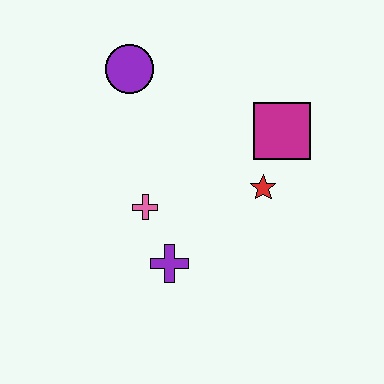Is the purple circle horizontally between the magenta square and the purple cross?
No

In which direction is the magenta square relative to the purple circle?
The magenta square is to the right of the purple circle.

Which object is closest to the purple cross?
The pink cross is closest to the purple cross.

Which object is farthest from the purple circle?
The purple cross is farthest from the purple circle.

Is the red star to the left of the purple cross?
No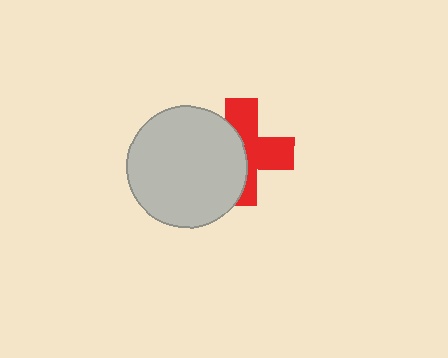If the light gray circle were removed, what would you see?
You would see the complete red cross.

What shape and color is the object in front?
The object in front is a light gray circle.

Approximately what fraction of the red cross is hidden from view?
Roughly 47% of the red cross is hidden behind the light gray circle.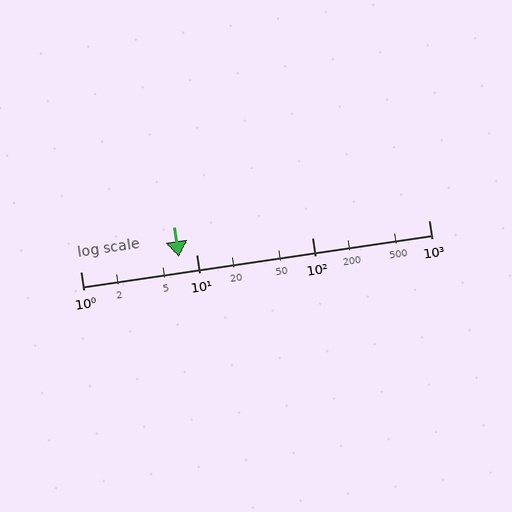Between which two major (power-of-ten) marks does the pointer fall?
The pointer is between 1 and 10.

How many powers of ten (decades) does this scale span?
The scale spans 3 decades, from 1 to 1000.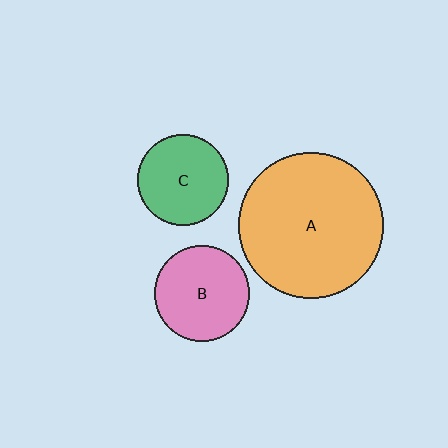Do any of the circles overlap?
No, none of the circles overlap.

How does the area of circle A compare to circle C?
Approximately 2.6 times.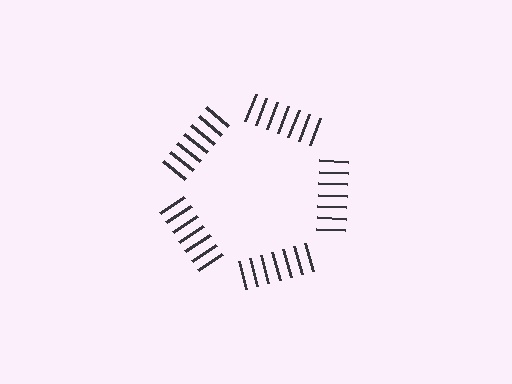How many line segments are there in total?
35 — 7 along each of the 5 edges.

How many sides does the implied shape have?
5 sides — the line-ends trace a pentagon.